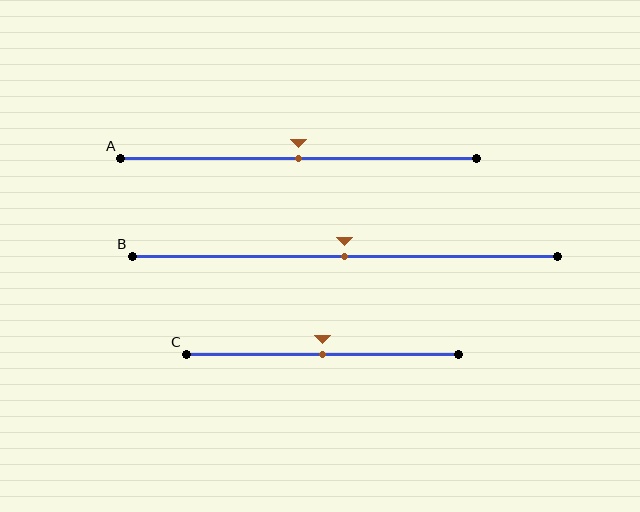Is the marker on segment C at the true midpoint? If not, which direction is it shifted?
Yes, the marker on segment C is at the true midpoint.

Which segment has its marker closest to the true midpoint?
Segment A has its marker closest to the true midpoint.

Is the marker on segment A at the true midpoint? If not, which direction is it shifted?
Yes, the marker on segment A is at the true midpoint.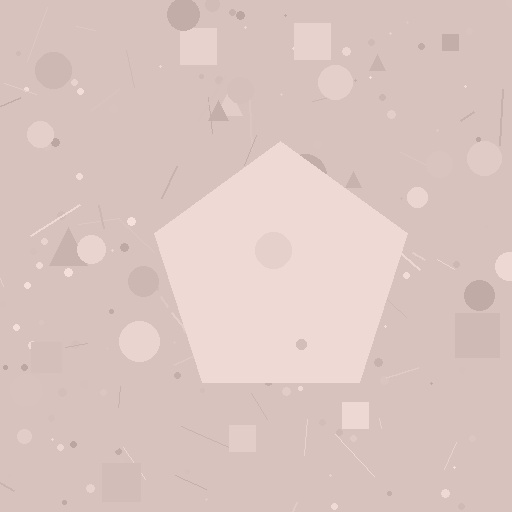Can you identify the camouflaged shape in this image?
The camouflaged shape is a pentagon.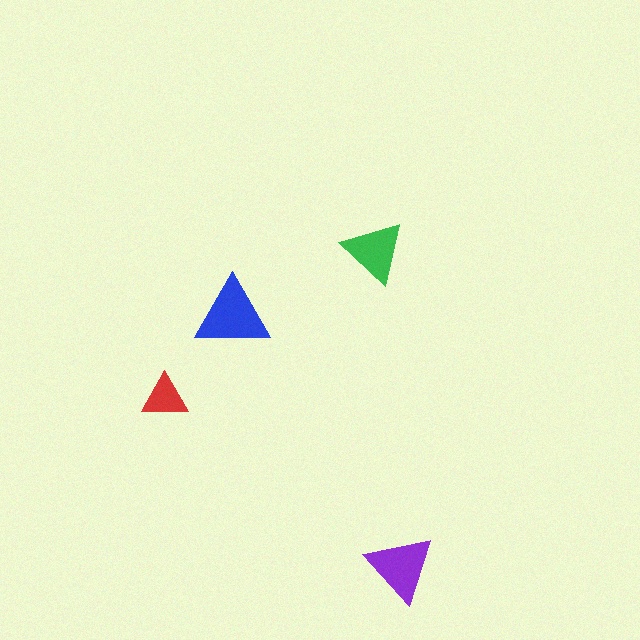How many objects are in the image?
There are 4 objects in the image.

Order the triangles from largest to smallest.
the blue one, the purple one, the green one, the red one.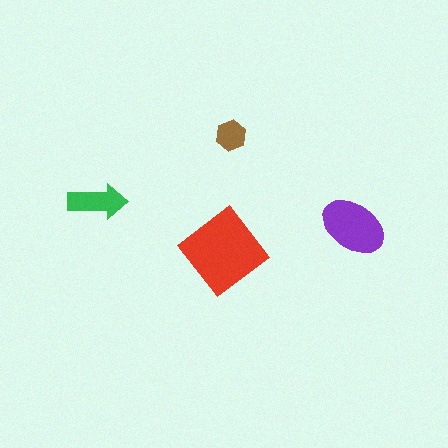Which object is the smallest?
The brown hexagon.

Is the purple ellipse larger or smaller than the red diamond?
Smaller.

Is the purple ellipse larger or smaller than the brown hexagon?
Larger.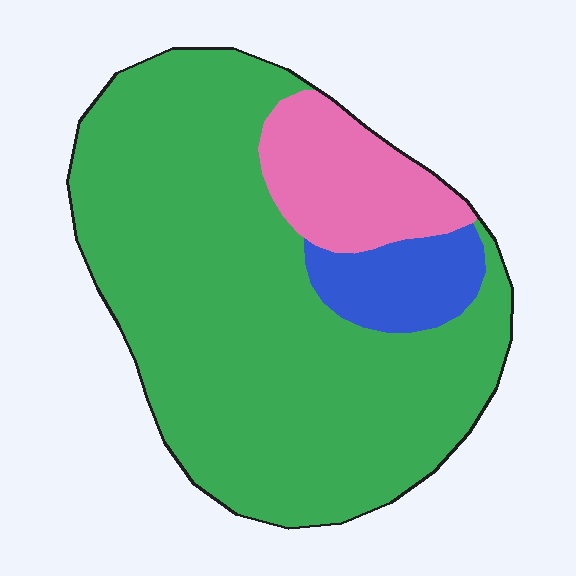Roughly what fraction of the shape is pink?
Pink takes up about one eighth (1/8) of the shape.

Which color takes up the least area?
Blue, at roughly 10%.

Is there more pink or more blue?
Pink.